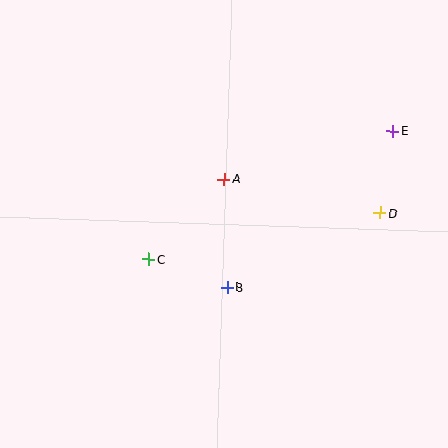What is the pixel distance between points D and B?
The distance between D and B is 170 pixels.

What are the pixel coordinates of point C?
Point C is at (149, 259).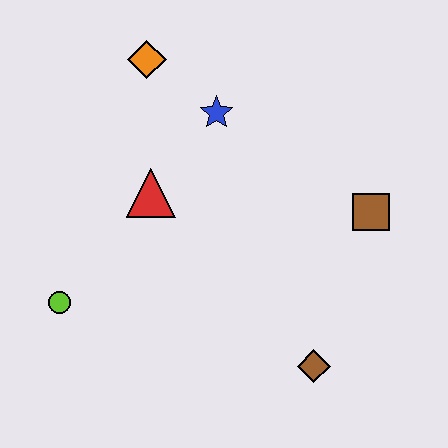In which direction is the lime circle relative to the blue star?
The lime circle is below the blue star.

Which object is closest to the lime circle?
The red triangle is closest to the lime circle.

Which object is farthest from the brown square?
The lime circle is farthest from the brown square.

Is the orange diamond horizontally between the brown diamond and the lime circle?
Yes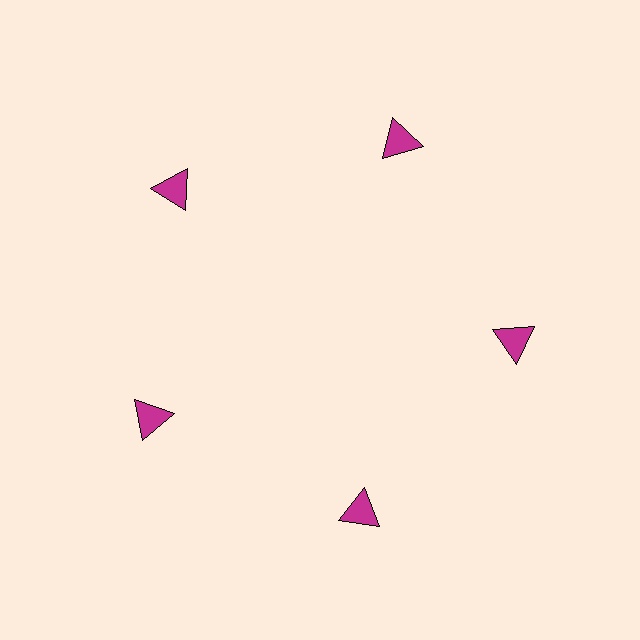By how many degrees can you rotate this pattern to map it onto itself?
The pattern maps onto itself every 72 degrees of rotation.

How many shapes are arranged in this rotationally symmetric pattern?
There are 5 shapes, arranged in 5 groups of 1.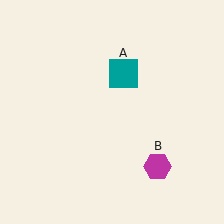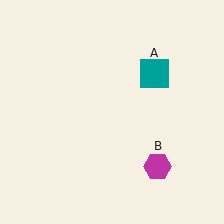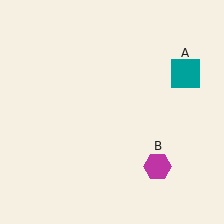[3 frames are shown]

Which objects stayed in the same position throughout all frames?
Magenta hexagon (object B) remained stationary.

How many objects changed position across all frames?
1 object changed position: teal square (object A).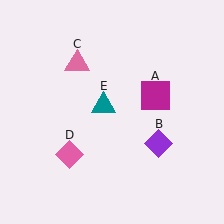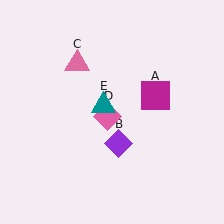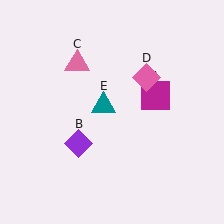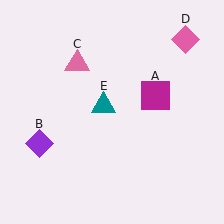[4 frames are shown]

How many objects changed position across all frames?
2 objects changed position: purple diamond (object B), pink diamond (object D).